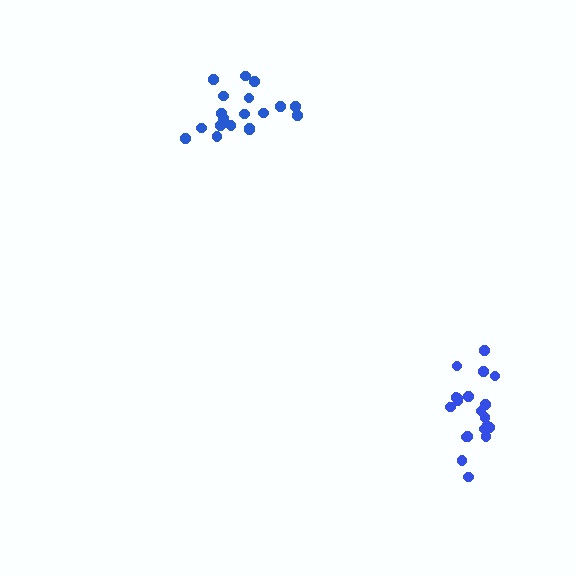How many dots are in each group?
Group 1: 19 dots, Group 2: 20 dots (39 total).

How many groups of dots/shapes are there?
There are 2 groups.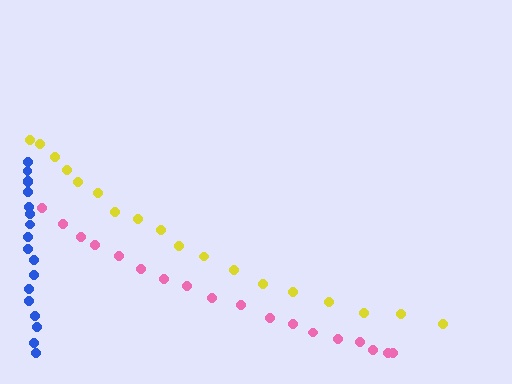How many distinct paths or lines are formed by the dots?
There are 3 distinct paths.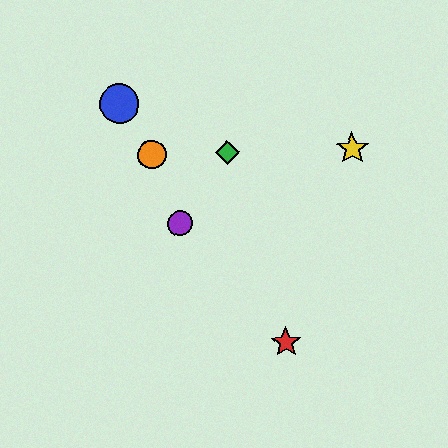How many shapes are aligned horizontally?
3 shapes (the green diamond, the yellow star, the orange circle) are aligned horizontally.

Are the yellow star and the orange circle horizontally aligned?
Yes, both are at y≈149.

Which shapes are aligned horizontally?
The green diamond, the yellow star, the orange circle are aligned horizontally.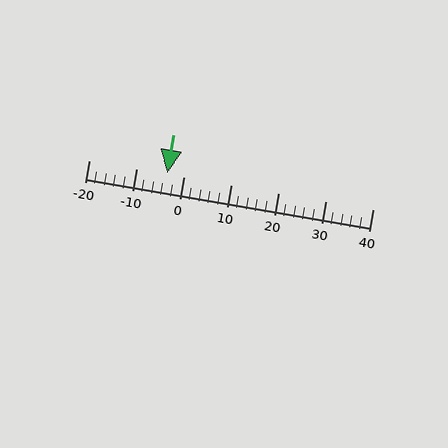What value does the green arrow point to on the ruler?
The green arrow points to approximately -3.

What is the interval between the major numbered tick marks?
The major tick marks are spaced 10 units apart.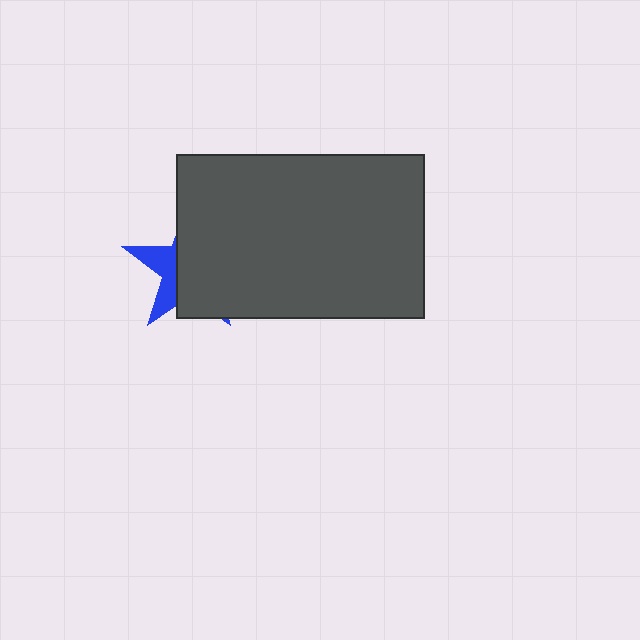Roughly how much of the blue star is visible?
A small part of it is visible (roughly 31%).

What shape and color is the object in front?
The object in front is a dark gray rectangle.